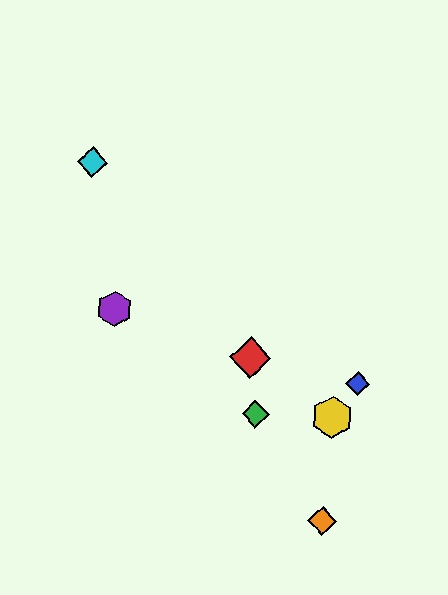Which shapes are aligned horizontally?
The green diamond, the yellow hexagon are aligned horizontally.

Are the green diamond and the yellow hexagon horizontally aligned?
Yes, both are at y≈414.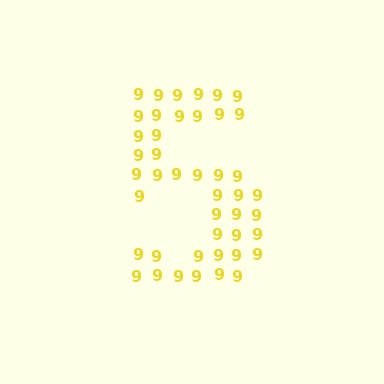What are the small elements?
The small elements are digit 9's.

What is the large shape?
The large shape is the digit 5.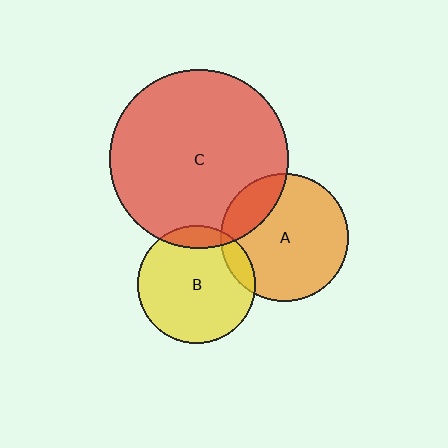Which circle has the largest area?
Circle C (red).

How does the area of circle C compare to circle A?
Approximately 2.0 times.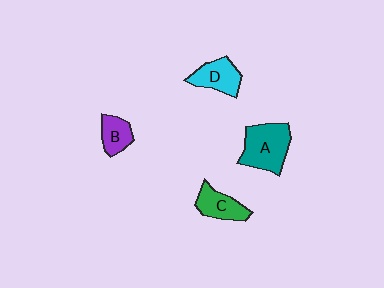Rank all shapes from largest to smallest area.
From largest to smallest: A (teal), D (cyan), C (green), B (purple).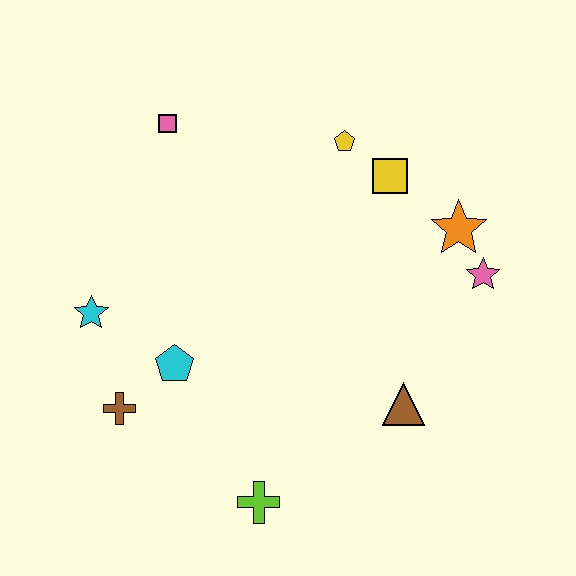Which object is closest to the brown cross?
The cyan pentagon is closest to the brown cross.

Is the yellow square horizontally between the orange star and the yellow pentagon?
Yes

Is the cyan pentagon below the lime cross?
No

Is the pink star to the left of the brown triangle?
No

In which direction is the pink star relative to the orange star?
The pink star is below the orange star.